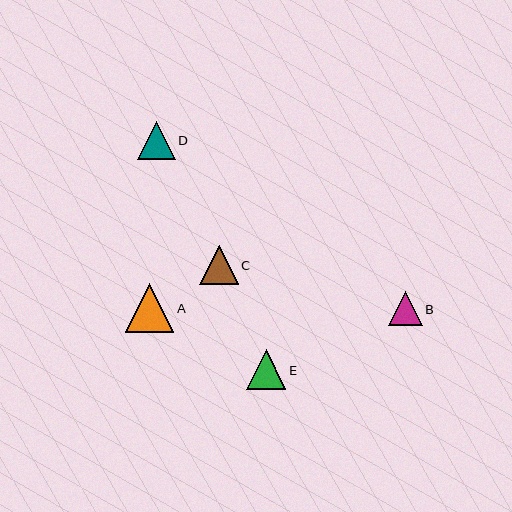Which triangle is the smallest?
Triangle B is the smallest with a size of approximately 34 pixels.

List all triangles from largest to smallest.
From largest to smallest: A, E, C, D, B.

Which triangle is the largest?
Triangle A is the largest with a size of approximately 49 pixels.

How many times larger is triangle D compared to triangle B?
Triangle D is approximately 1.1 times the size of triangle B.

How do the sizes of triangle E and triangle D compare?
Triangle E and triangle D are approximately the same size.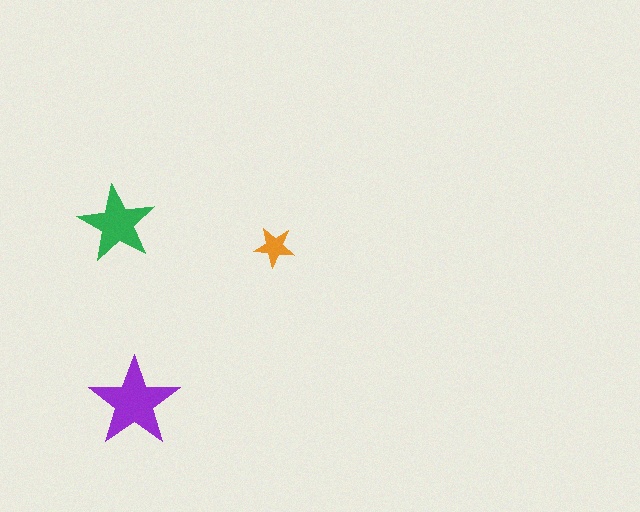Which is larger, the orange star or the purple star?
The purple one.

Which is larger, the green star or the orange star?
The green one.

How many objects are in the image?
There are 3 objects in the image.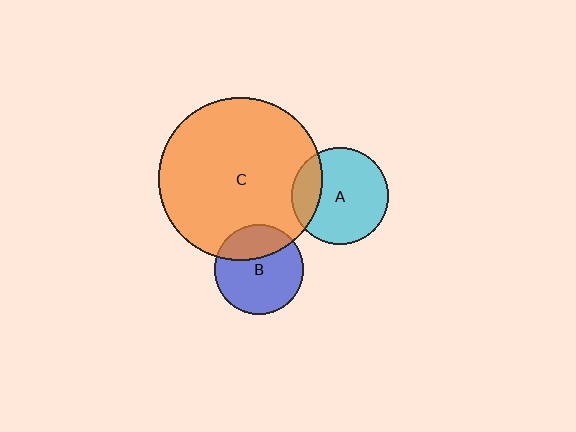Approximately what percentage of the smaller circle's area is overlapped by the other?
Approximately 30%.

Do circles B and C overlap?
Yes.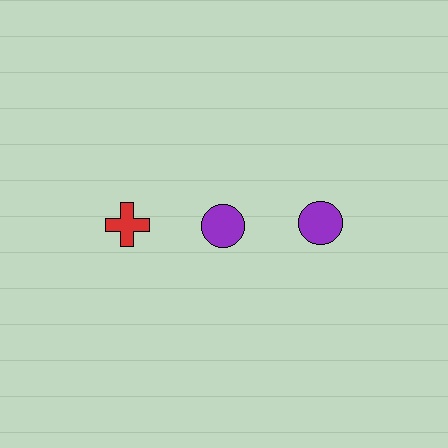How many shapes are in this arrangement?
There are 3 shapes arranged in a grid pattern.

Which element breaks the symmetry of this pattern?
The red cross in the top row, leftmost column breaks the symmetry. All other shapes are purple circles.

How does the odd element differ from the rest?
It differs in both color (red instead of purple) and shape (cross instead of circle).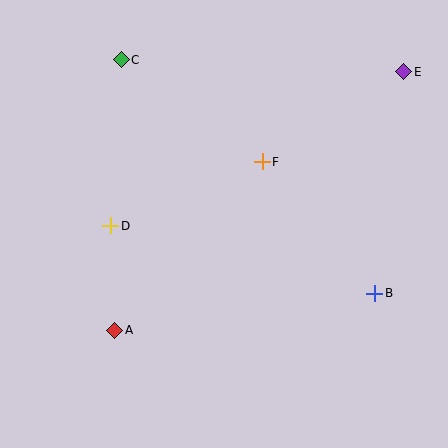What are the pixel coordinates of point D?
Point D is at (111, 226).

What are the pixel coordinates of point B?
Point B is at (375, 293).